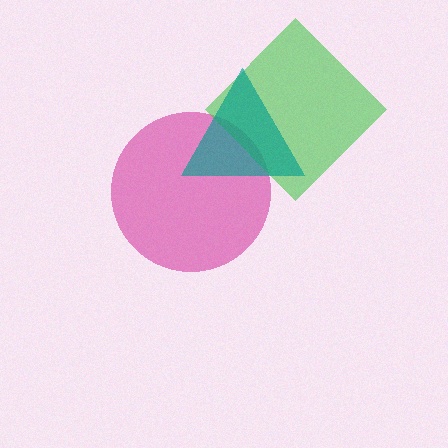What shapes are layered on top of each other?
The layered shapes are: a magenta circle, a green diamond, a teal triangle.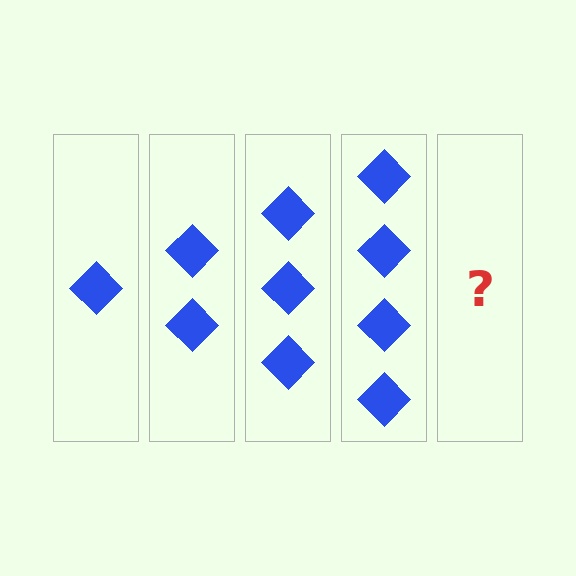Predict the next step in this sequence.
The next step is 5 diamonds.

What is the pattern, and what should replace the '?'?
The pattern is that each step adds one more diamond. The '?' should be 5 diamonds.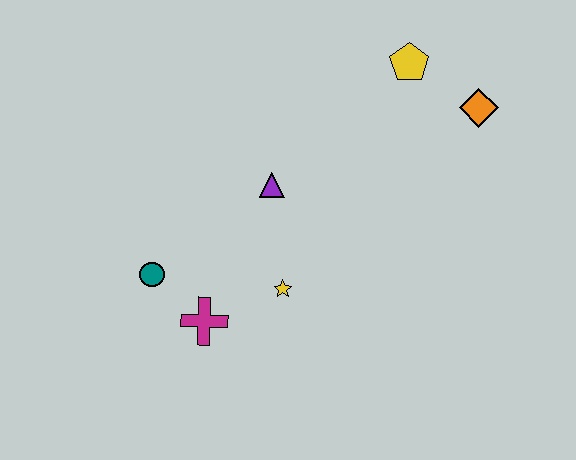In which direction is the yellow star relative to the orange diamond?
The yellow star is to the left of the orange diamond.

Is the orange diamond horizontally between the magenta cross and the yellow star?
No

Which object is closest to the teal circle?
The magenta cross is closest to the teal circle.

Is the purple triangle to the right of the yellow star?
No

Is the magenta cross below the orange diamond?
Yes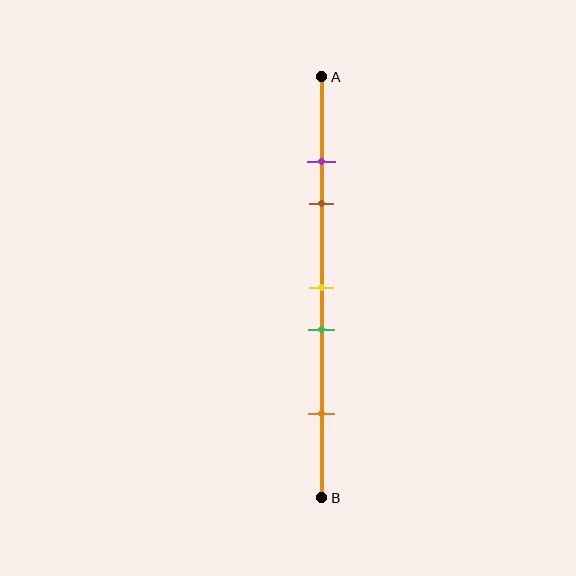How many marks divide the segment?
There are 5 marks dividing the segment.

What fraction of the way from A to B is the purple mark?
The purple mark is approximately 20% (0.2) of the way from A to B.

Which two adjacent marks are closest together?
The purple and brown marks are the closest adjacent pair.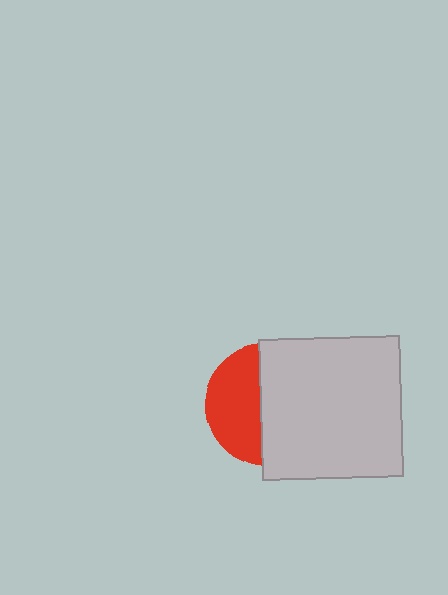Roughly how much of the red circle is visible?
A small part of it is visible (roughly 44%).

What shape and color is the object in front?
The object in front is a light gray square.